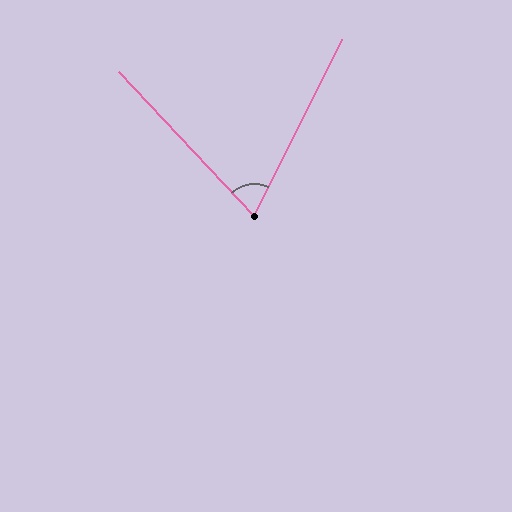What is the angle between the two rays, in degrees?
Approximately 70 degrees.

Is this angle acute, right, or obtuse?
It is acute.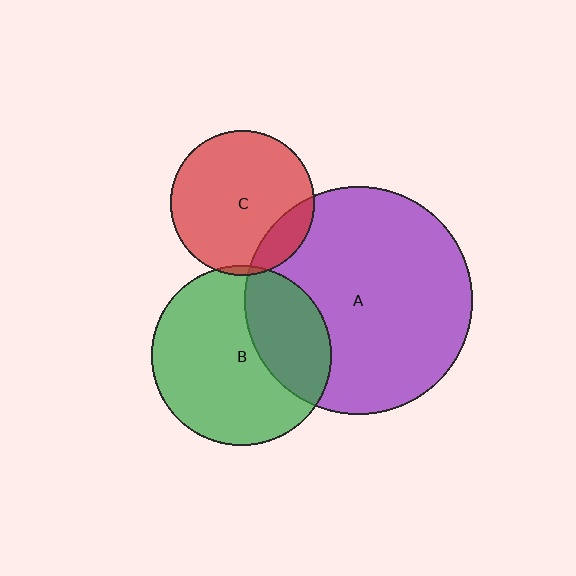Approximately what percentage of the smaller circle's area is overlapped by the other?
Approximately 15%.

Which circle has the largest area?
Circle A (purple).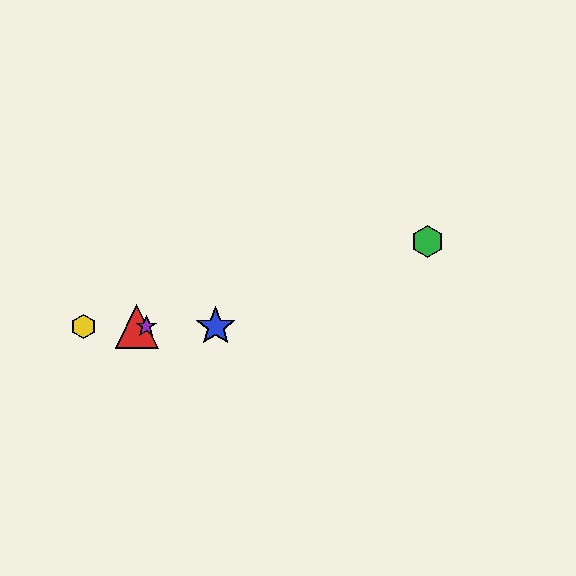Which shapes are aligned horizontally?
The red triangle, the blue star, the yellow hexagon, the purple star are aligned horizontally.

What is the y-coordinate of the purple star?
The purple star is at y≈326.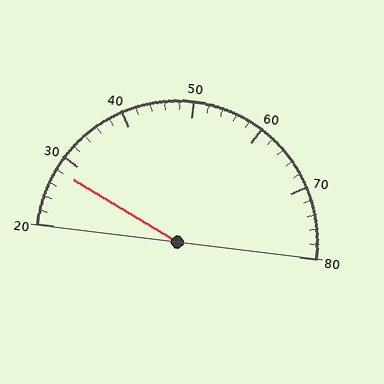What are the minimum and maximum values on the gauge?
The gauge ranges from 20 to 80.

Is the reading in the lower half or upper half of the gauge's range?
The reading is in the lower half of the range (20 to 80).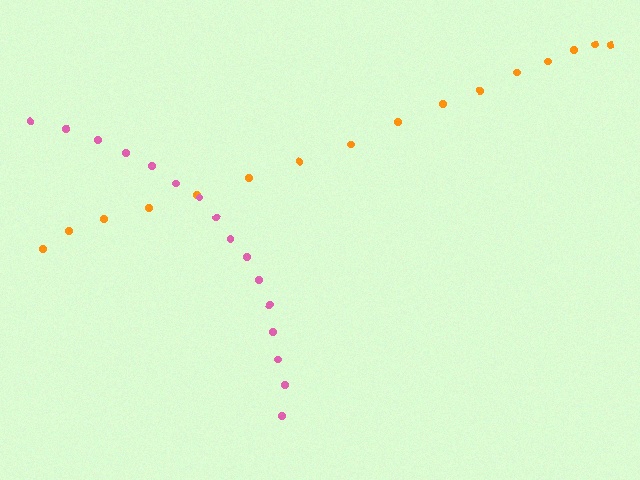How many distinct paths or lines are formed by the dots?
There are 2 distinct paths.